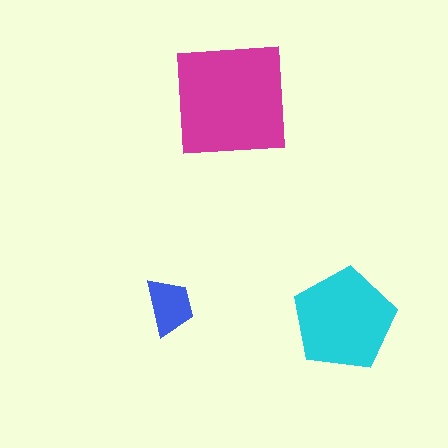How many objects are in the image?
There are 3 objects in the image.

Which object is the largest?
The magenta square.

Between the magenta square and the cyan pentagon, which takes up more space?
The magenta square.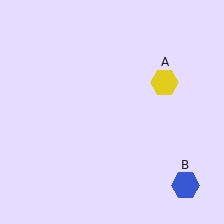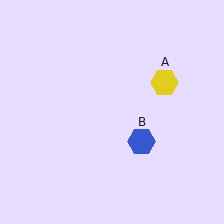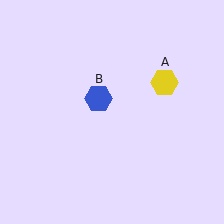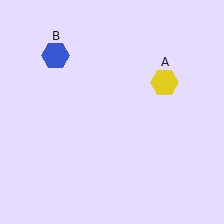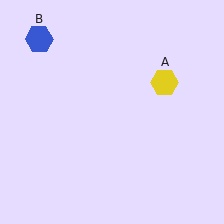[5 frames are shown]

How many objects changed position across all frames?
1 object changed position: blue hexagon (object B).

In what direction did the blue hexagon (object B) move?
The blue hexagon (object B) moved up and to the left.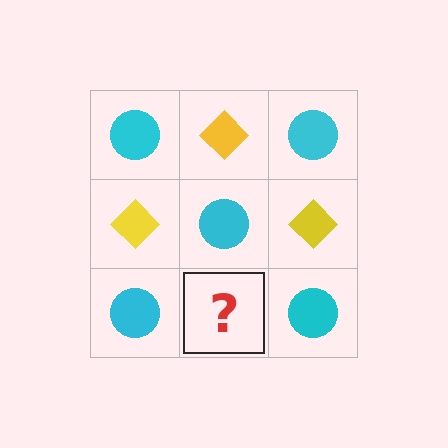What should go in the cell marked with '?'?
The missing cell should contain a yellow diamond.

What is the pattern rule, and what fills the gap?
The rule is that it alternates cyan circle and yellow diamond in a checkerboard pattern. The gap should be filled with a yellow diamond.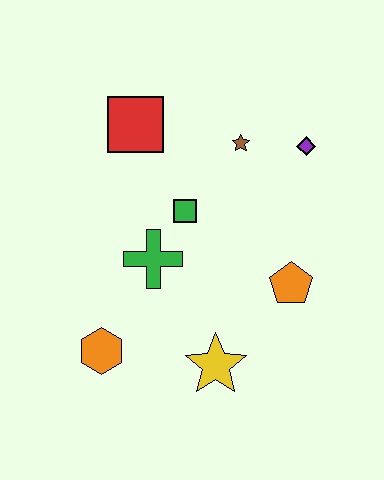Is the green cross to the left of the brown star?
Yes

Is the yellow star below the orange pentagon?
Yes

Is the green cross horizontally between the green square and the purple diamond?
No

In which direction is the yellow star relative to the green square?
The yellow star is below the green square.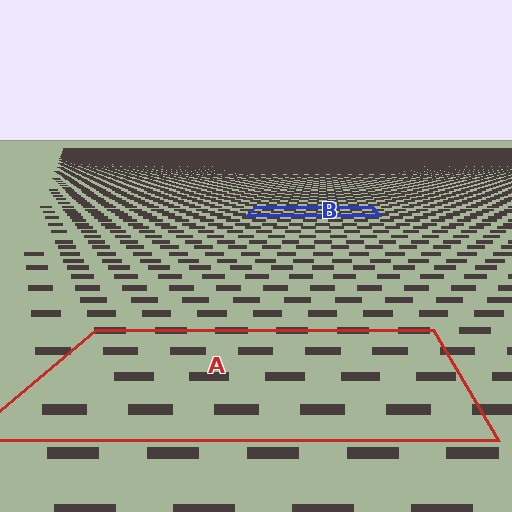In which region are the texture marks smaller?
The texture marks are smaller in region B, because it is farther away.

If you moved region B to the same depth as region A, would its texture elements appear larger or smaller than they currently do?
They would appear larger. At a closer depth, the same texture elements are projected at a bigger on-screen size.